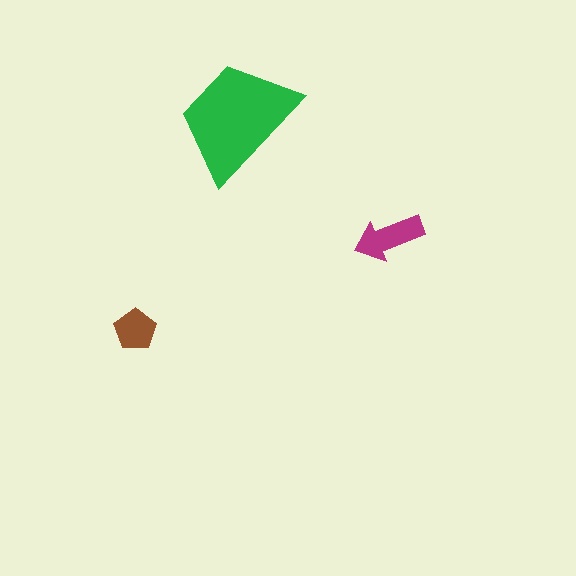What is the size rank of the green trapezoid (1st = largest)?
1st.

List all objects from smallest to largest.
The brown pentagon, the magenta arrow, the green trapezoid.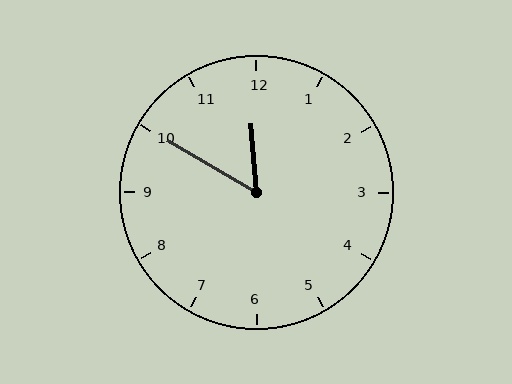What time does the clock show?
11:50.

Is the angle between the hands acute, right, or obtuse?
It is acute.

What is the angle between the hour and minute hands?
Approximately 55 degrees.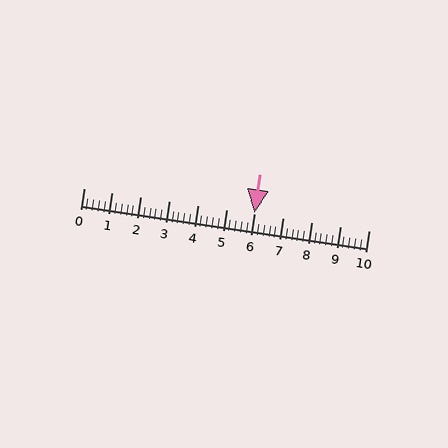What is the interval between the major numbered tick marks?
The major tick marks are spaced 1 units apart.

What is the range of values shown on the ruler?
The ruler shows values from 0 to 10.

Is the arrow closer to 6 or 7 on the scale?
The arrow is closer to 6.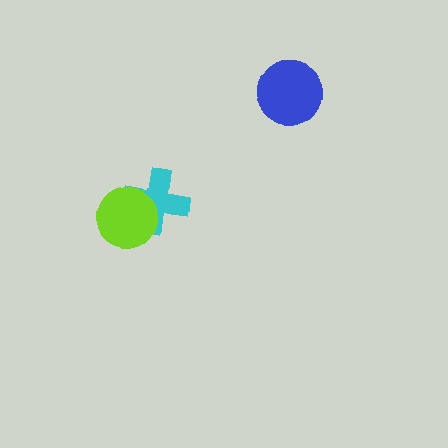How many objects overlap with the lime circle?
1 object overlaps with the lime circle.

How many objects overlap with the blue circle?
0 objects overlap with the blue circle.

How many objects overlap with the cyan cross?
1 object overlaps with the cyan cross.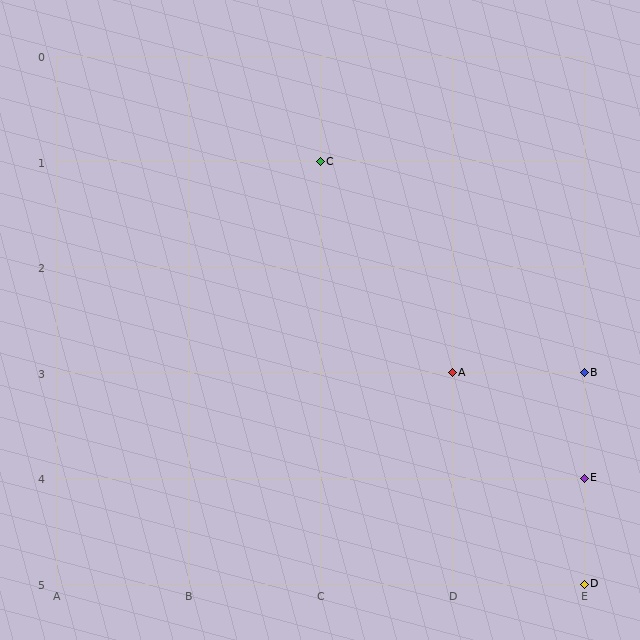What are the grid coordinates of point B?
Point B is at grid coordinates (E, 3).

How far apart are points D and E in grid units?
Points D and E are 1 row apart.